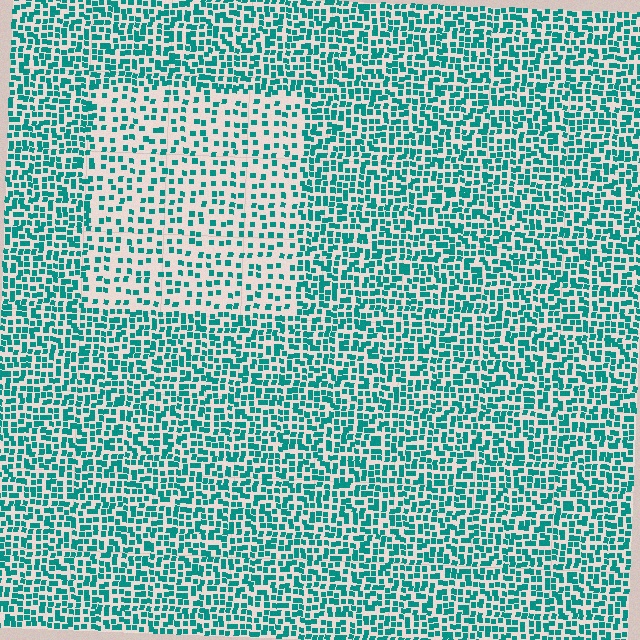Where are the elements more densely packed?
The elements are more densely packed outside the rectangle boundary.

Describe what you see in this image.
The image contains small teal elements arranged at two different densities. A rectangle-shaped region is visible where the elements are less densely packed than the surrounding area.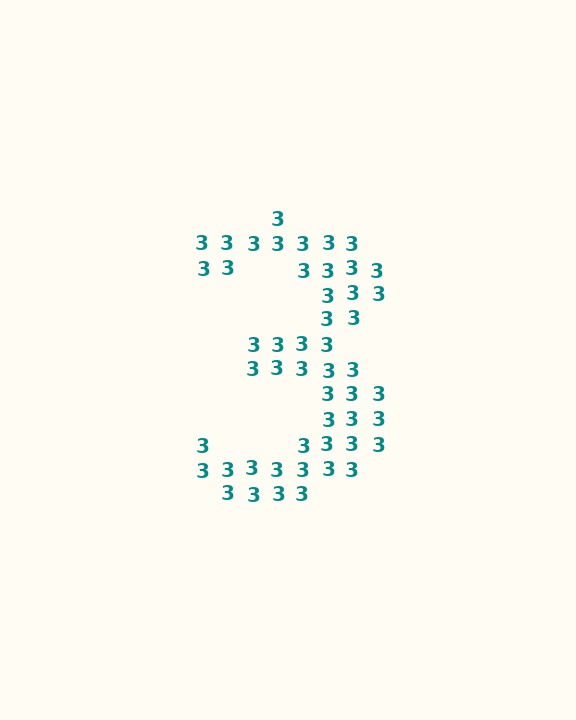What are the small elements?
The small elements are digit 3's.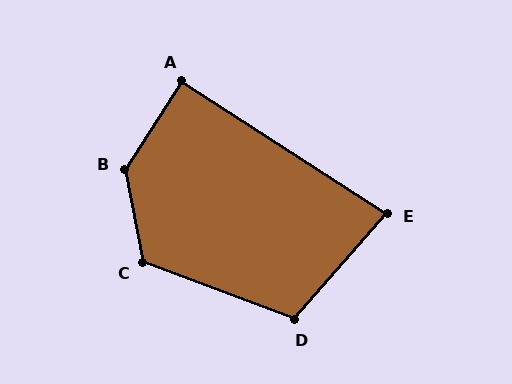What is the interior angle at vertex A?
Approximately 90 degrees (approximately right).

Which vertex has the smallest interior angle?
E, at approximately 82 degrees.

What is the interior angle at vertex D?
Approximately 111 degrees (obtuse).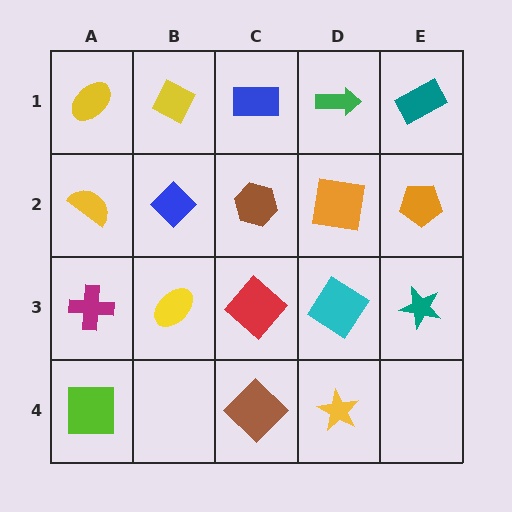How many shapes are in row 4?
3 shapes.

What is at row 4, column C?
A brown diamond.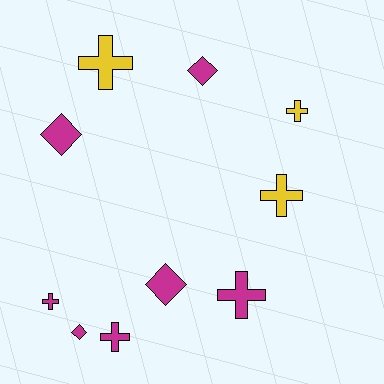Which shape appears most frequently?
Cross, with 6 objects.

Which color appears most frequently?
Magenta, with 7 objects.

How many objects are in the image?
There are 10 objects.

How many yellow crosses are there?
There are 3 yellow crosses.